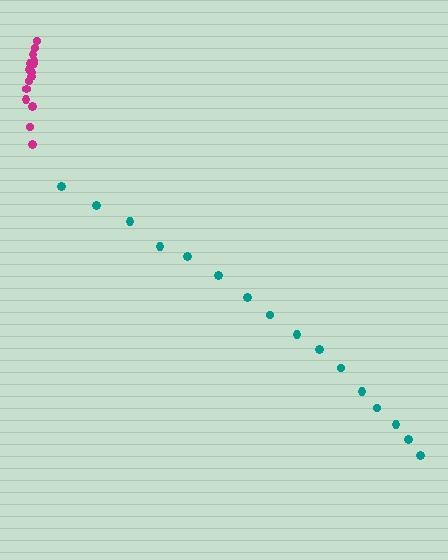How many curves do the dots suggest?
There are 2 distinct paths.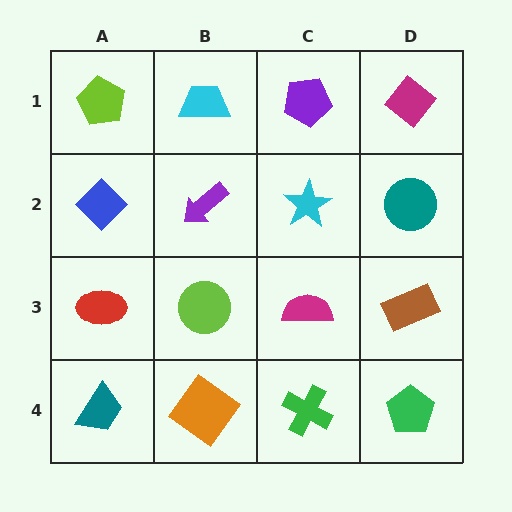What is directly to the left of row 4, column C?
An orange diamond.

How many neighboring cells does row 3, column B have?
4.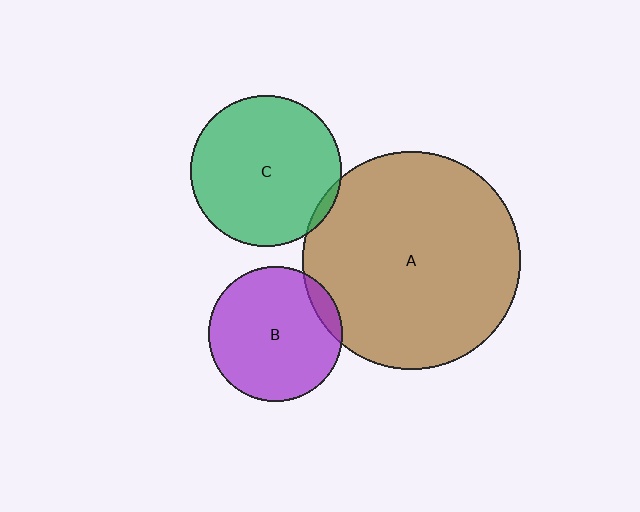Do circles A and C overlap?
Yes.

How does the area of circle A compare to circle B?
Approximately 2.6 times.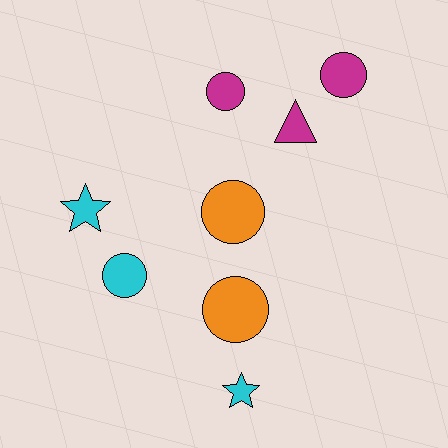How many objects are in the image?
There are 8 objects.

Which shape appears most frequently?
Circle, with 5 objects.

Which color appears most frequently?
Magenta, with 3 objects.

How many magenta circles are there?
There are 2 magenta circles.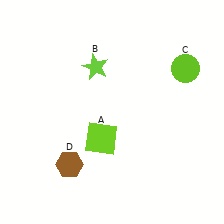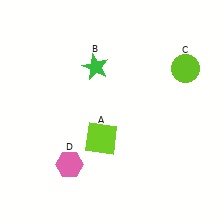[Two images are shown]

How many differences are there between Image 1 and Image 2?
There are 2 differences between the two images.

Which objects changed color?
B changed from lime to green. D changed from brown to pink.